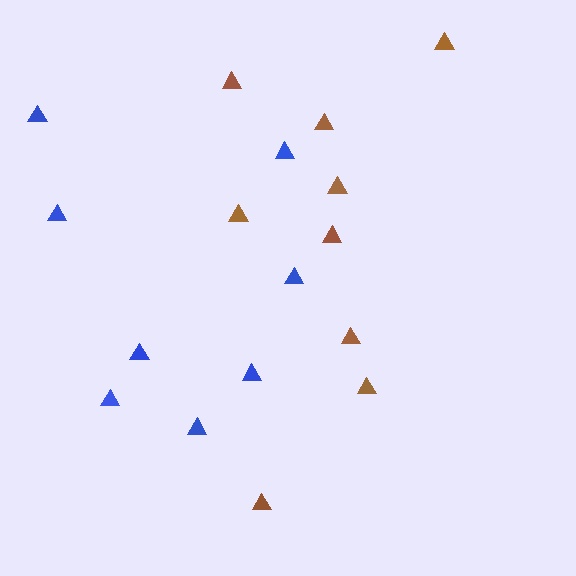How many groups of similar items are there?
There are 2 groups: one group of brown triangles (9) and one group of blue triangles (8).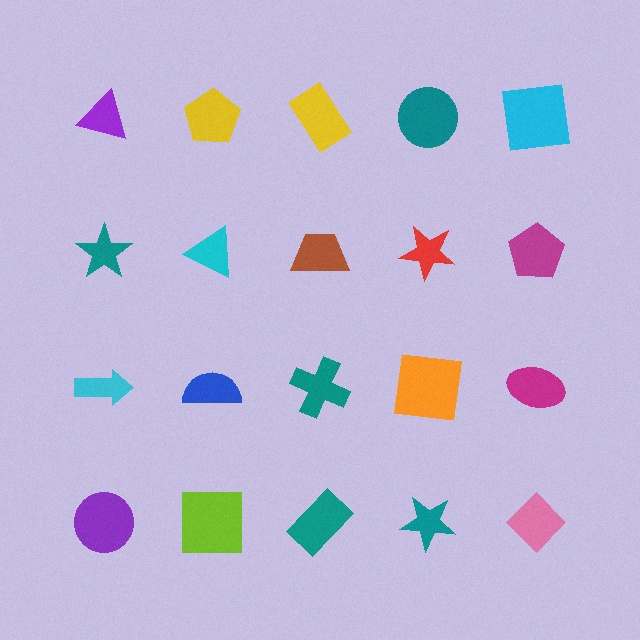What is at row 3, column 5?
A magenta ellipse.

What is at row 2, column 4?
A red star.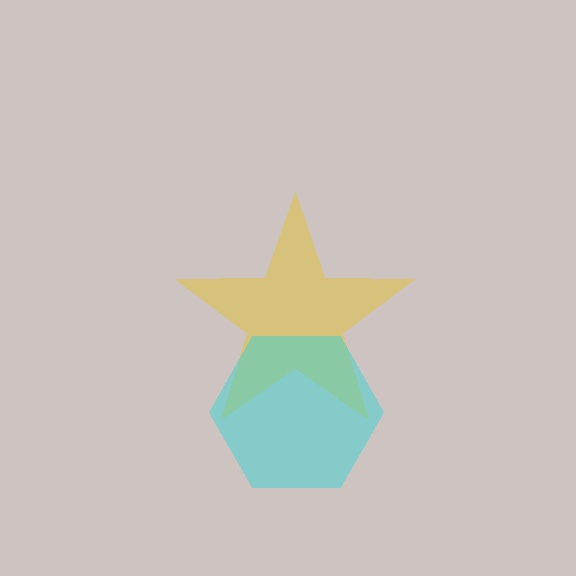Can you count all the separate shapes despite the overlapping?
Yes, there are 2 separate shapes.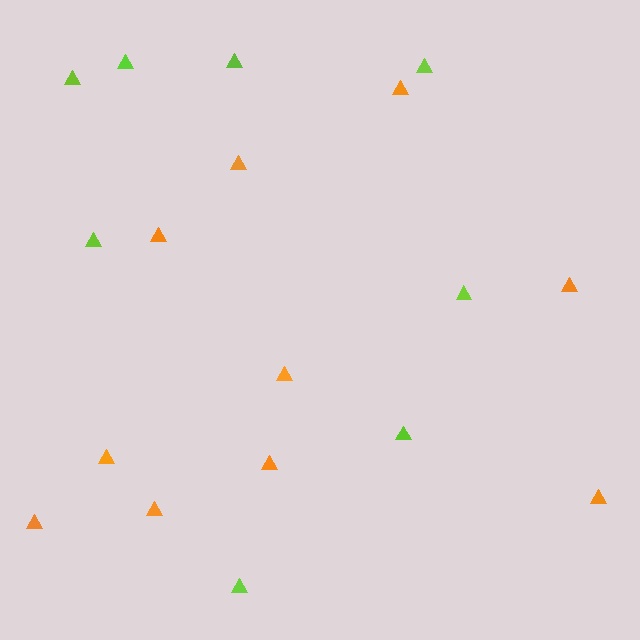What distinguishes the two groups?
There are 2 groups: one group of lime triangles (8) and one group of orange triangles (10).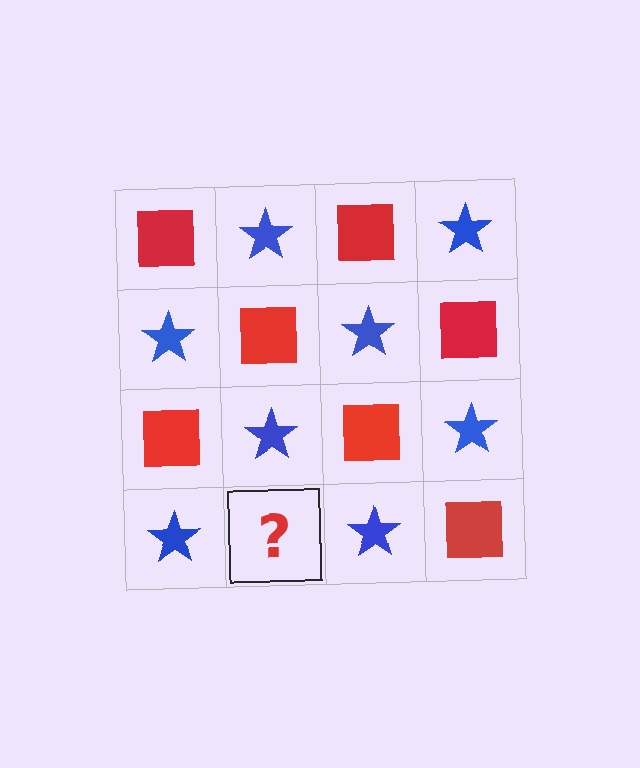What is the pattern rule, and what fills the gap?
The rule is that it alternates red square and blue star in a checkerboard pattern. The gap should be filled with a red square.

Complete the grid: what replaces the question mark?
The question mark should be replaced with a red square.